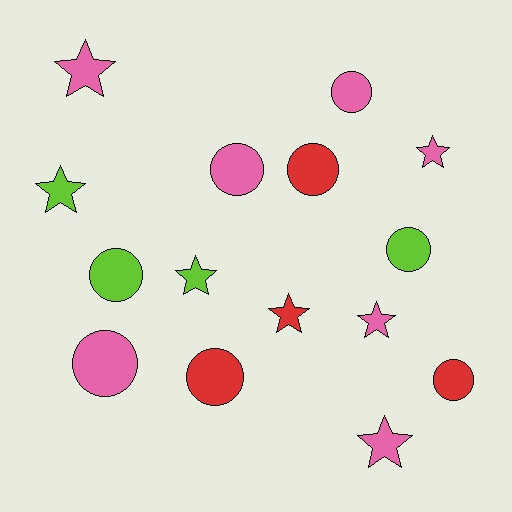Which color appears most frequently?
Pink, with 7 objects.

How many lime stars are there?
There are 2 lime stars.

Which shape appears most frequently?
Circle, with 8 objects.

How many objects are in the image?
There are 15 objects.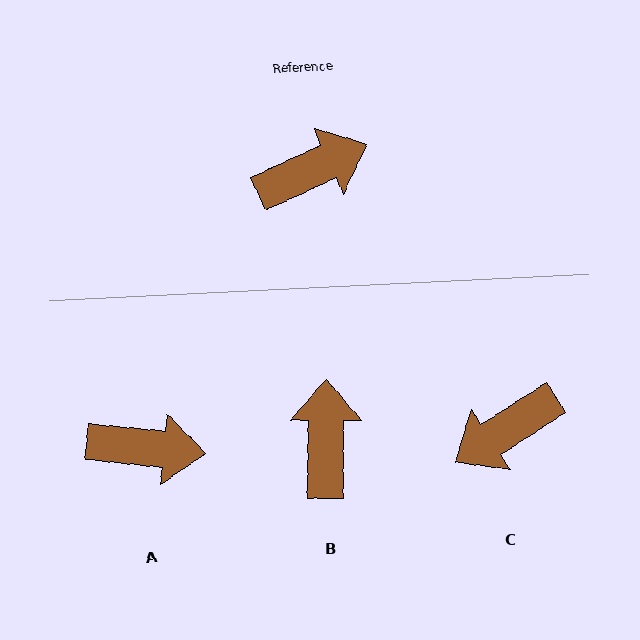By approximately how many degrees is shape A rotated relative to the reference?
Approximately 30 degrees clockwise.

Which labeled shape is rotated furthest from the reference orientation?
C, about 172 degrees away.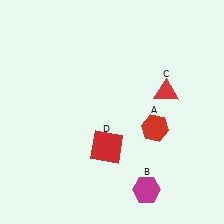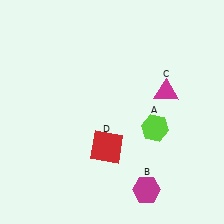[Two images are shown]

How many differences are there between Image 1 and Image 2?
There are 2 differences between the two images.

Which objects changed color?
A changed from red to lime. C changed from red to magenta.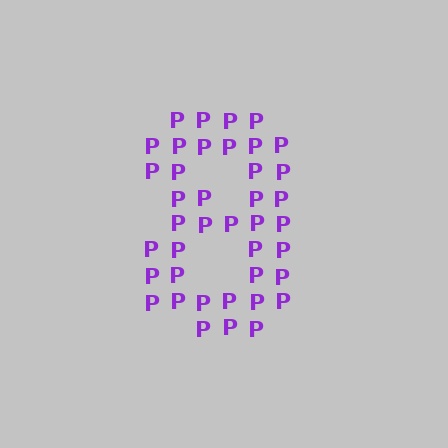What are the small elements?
The small elements are letter P's.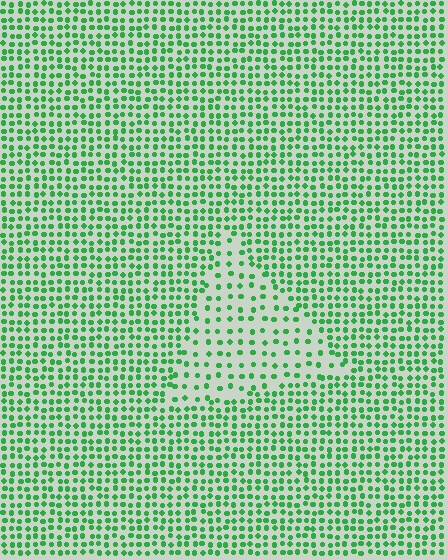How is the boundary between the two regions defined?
The boundary is defined by a change in element density (approximately 2.0x ratio). All elements are the same color, size, and shape.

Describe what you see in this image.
The image contains small green elements arranged at two different densities. A triangle-shaped region is visible where the elements are less densely packed than the surrounding area.